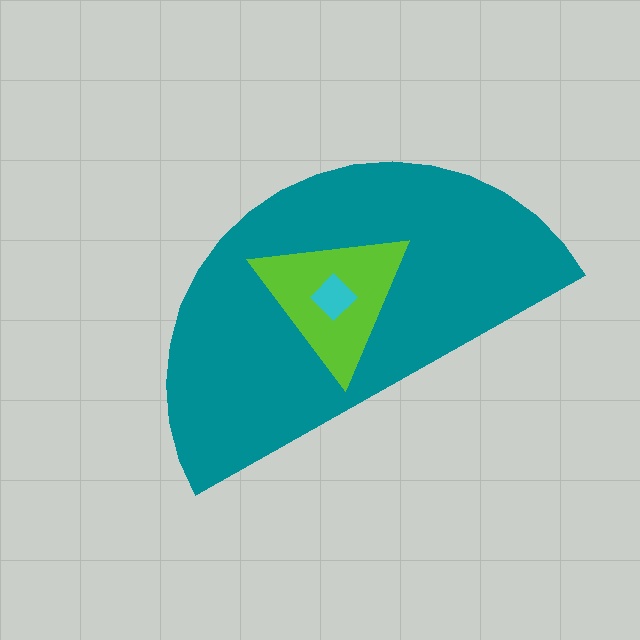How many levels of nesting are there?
3.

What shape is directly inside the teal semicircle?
The lime triangle.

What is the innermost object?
The cyan diamond.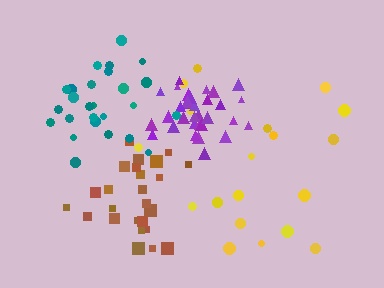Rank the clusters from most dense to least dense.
purple, teal, brown, yellow.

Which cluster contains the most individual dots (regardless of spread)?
Purple (33).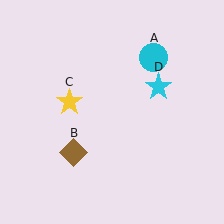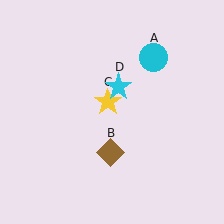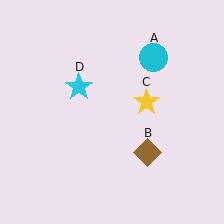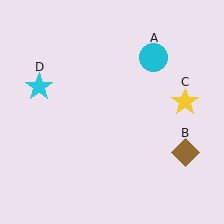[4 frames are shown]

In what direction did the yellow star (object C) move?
The yellow star (object C) moved right.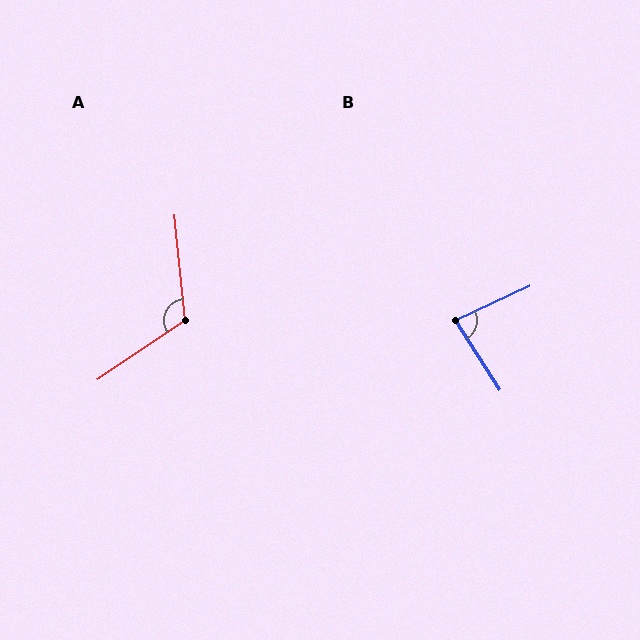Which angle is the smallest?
B, at approximately 82 degrees.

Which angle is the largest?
A, at approximately 118 degrees.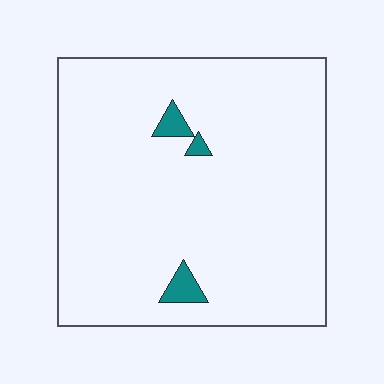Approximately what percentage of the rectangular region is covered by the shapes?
Approximately 5%.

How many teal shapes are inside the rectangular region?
3.